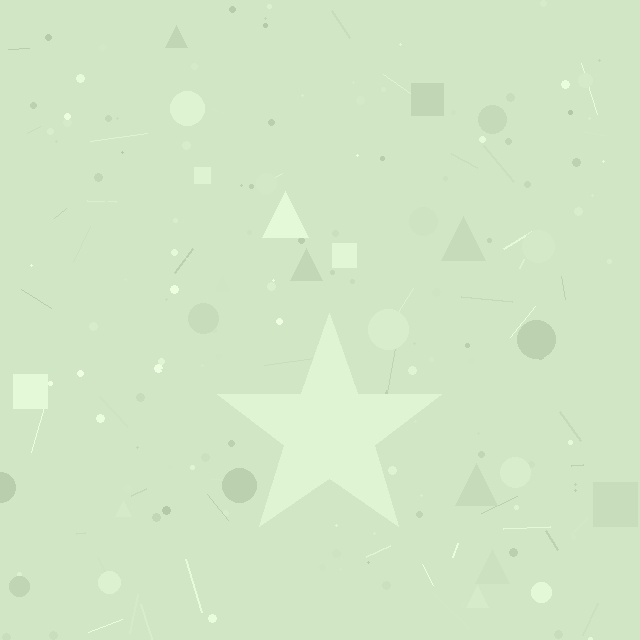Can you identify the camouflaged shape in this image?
The camouflaged shape is a star.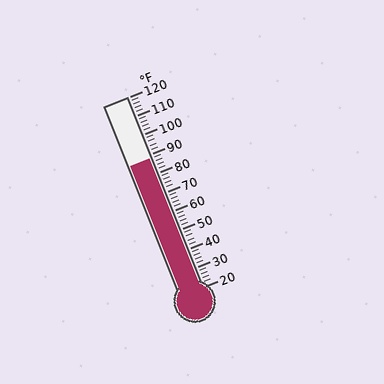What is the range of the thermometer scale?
The thermometer scale ranges from 20°F to 120°F.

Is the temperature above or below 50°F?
The temperature is above 50°F.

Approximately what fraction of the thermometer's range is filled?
The thermometer is filled to approximately 70% of its range.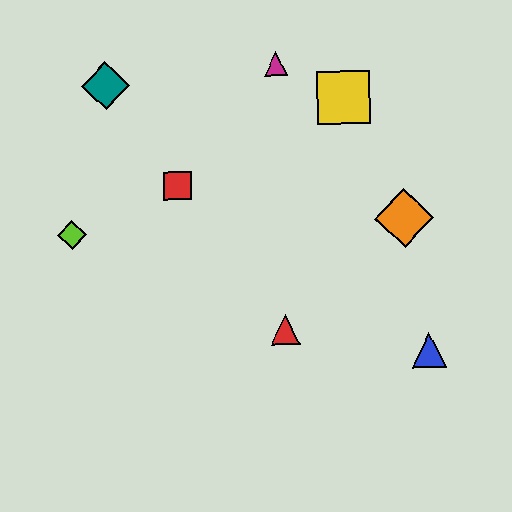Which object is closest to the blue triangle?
The orange diamond is closest to the blue triangle.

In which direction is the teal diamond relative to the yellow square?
The teal diamond is to the left of the yellow square.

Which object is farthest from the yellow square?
The lime diamond is farthest from the yellow square.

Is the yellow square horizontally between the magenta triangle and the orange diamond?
Yes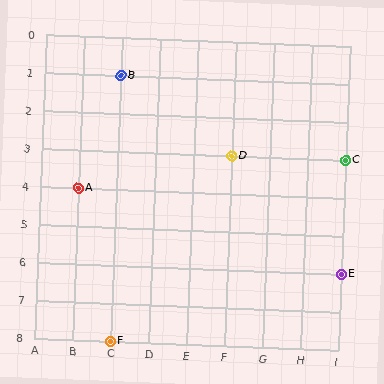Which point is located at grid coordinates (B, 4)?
Point A is at (B, 4).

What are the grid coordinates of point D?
Point D is at grid coordinates (F, 3).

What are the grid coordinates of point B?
Point B is at grid coordinates (C, 1).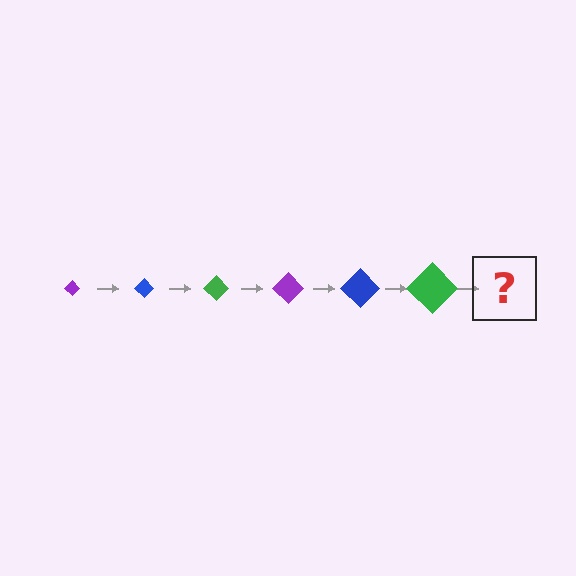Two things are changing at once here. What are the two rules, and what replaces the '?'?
The two rules are that the diamond grows larger each step and the color cycles through purple, blue, and green. The '?' should be a purple diamond, larger than the previous one.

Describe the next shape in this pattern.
It should be a purple diamond, larger than the previous one.